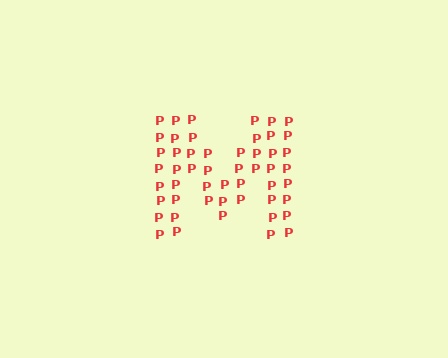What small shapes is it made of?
It is made of small letter P's.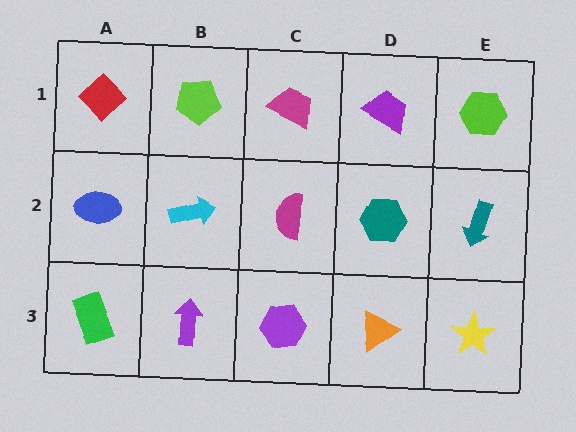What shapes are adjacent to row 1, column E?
A teal arrow (row 2, column E), a purple trapezoid (row 1, column D).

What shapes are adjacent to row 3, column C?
A magenta semicircle (row 2, column C), a purple arrow (row 3, column B), an orange triangle (row 3, column D).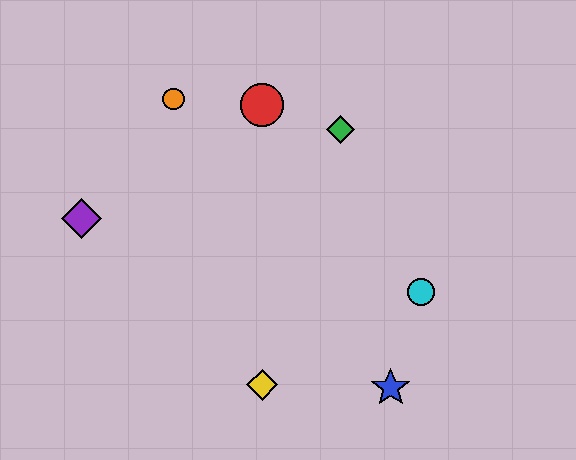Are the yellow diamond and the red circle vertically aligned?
Yes, both are at x≈262.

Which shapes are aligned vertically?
The red circle, the yellow diamond are aligned vertically.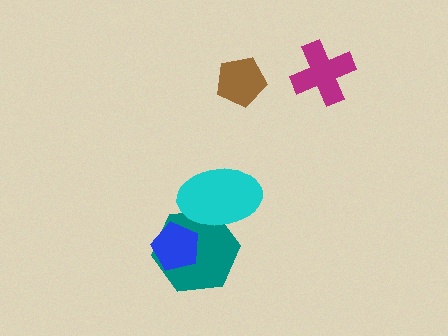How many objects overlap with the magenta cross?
0 objects overlap with the magenta cross.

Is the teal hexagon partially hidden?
Yes, it is partially covered by another shape.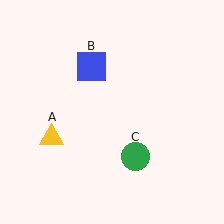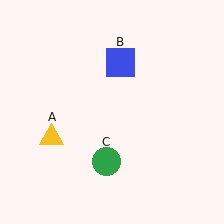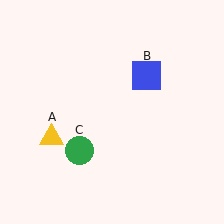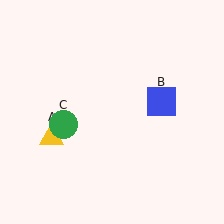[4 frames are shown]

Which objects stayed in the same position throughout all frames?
Yellow triangle (object A) remained stationary.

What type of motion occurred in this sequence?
The blue square (object B), green circle (object C) rotated clockwise around the center of the scene.